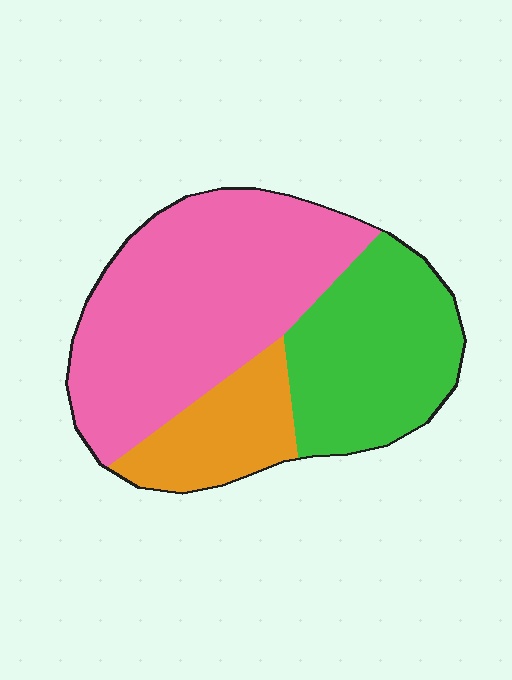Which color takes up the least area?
Orange, at roughly 15%.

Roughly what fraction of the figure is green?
Green covers 32% of the figure.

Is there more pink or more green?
Pink.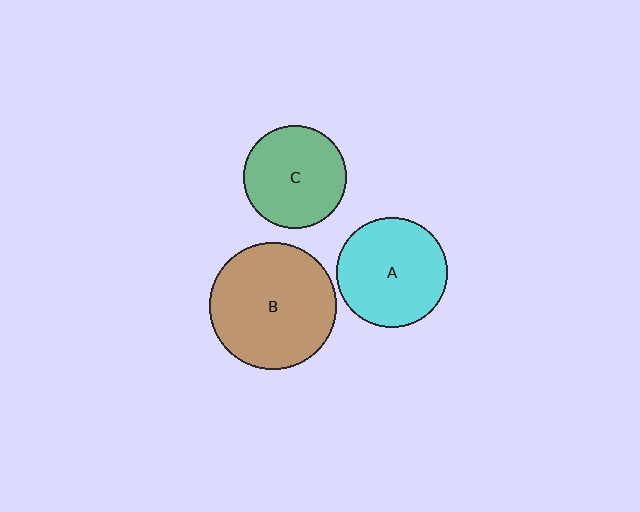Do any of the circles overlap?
No, none of the circles overlap.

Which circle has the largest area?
Circle B (brown).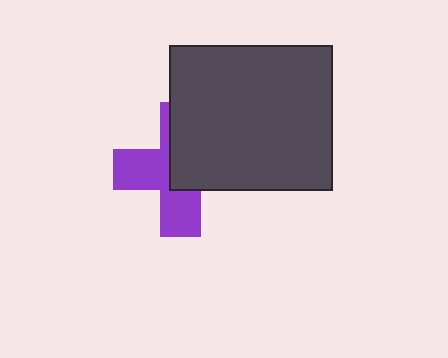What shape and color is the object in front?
The object in front is a dark gray rectangle.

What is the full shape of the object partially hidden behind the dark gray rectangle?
The partially hidden object is a purple cross.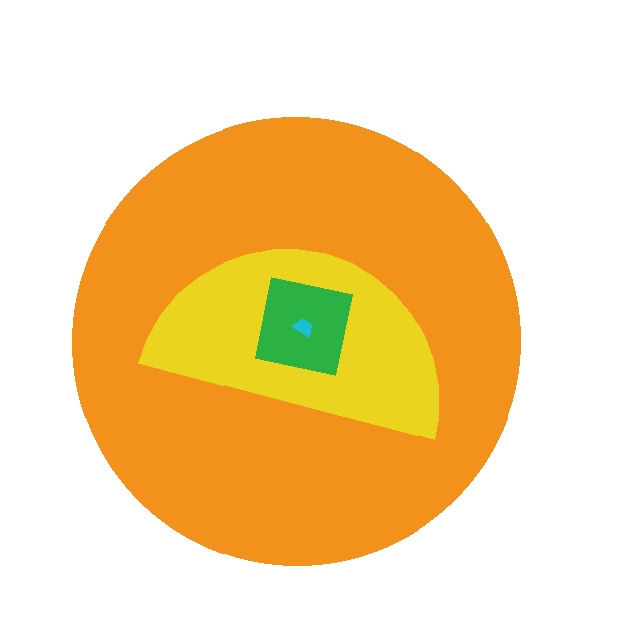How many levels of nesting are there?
4.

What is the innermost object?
The cyan trapezoid.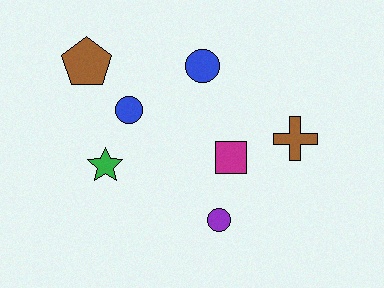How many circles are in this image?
There are 3 circles.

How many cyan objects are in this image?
There are no cyan objects.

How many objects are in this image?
There are 7 objects.